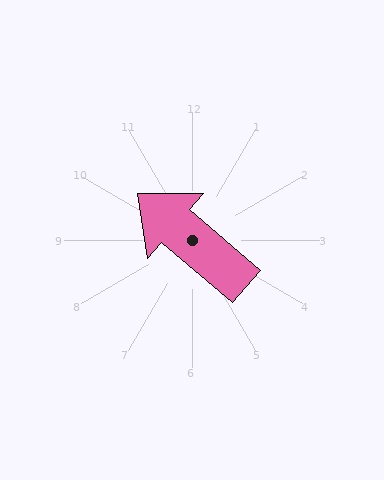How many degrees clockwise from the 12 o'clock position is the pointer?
Approximately 310 degrees.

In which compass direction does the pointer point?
Northwest.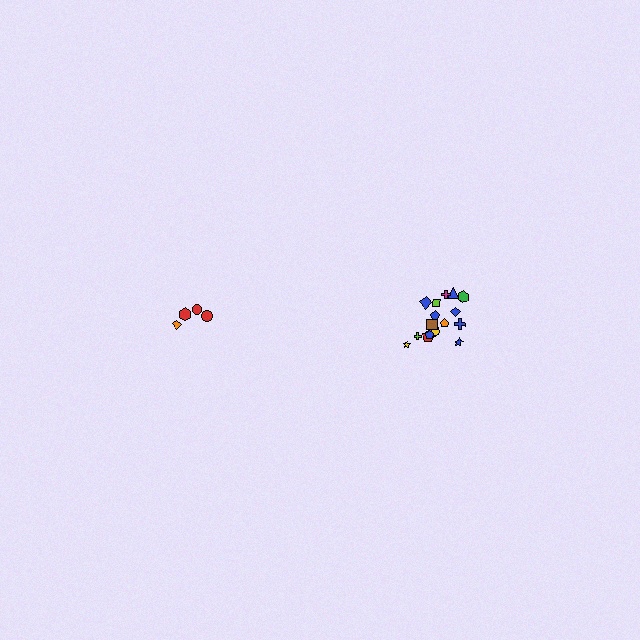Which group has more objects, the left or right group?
The right group.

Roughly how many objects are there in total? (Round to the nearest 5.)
Roughly 20 objects in total.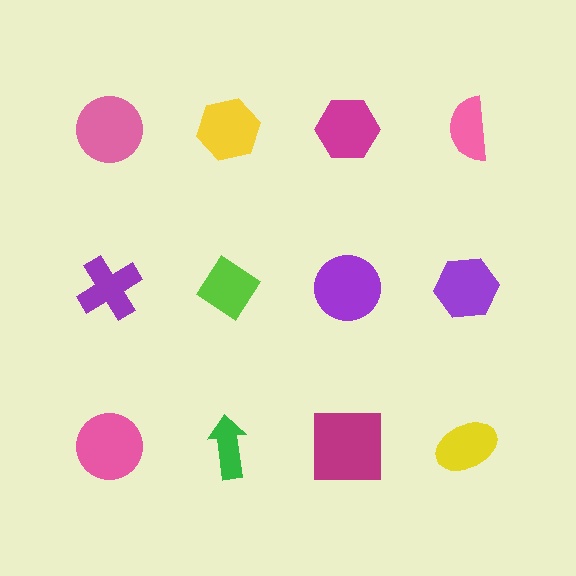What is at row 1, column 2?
A yellow hexagon.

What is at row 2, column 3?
A purple circle.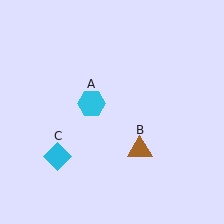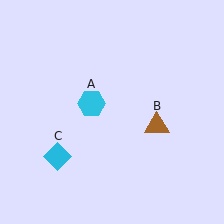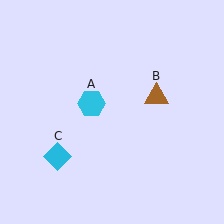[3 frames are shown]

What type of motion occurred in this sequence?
The brown triangle (object B) rotated counterclockwise around the center of the scene.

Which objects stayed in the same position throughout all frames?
Cyan hexagon (object A) and cyan diamond (object C) remained stationary.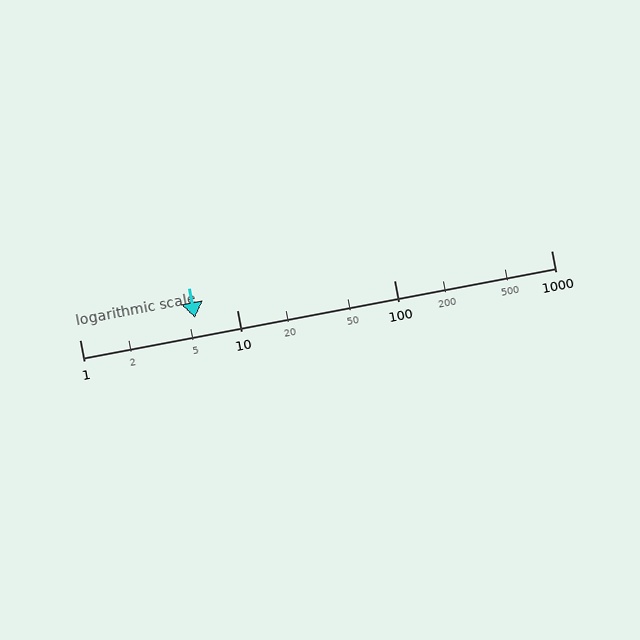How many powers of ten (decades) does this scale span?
The scale spans 3 decades, from 1 to 1000.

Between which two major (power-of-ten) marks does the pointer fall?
The pointer is between 1 and 10.